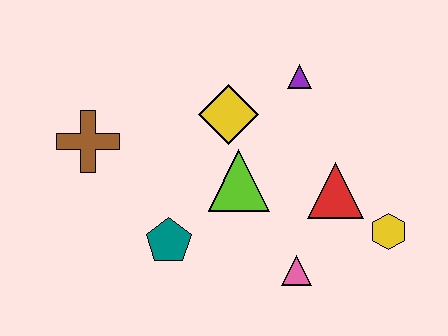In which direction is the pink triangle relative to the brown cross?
The pink triangle is to the right of the brown cross.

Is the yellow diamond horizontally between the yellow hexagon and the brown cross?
Yes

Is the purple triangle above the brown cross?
Yes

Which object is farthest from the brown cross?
The yellow hexagon is farthest from the brown cross.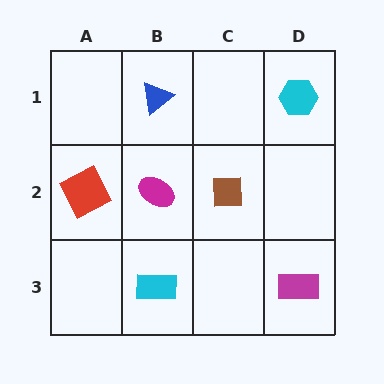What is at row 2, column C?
A brown square.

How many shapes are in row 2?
3 shapes.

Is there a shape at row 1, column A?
No, that cell is empty.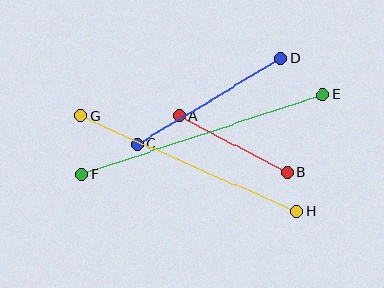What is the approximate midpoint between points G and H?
The midpoint is at approximately (188, 163) pixels.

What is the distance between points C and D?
The distance is approximately 167 pixels.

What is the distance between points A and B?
The distance is approximately 122 pixels.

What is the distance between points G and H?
The distance is approximately 236 pixels.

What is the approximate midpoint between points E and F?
The midpoint is at approximately (203, 135) pixels.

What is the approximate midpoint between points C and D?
The midpoint is at approximately (209, 101) pixels.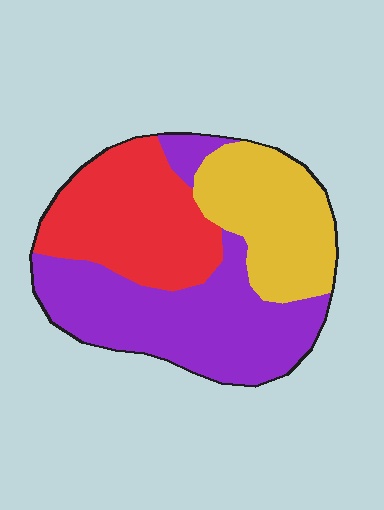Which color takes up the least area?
Yellow, at roughly 25%.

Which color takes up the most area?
Purple, at roughly 45%.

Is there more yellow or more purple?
Purple.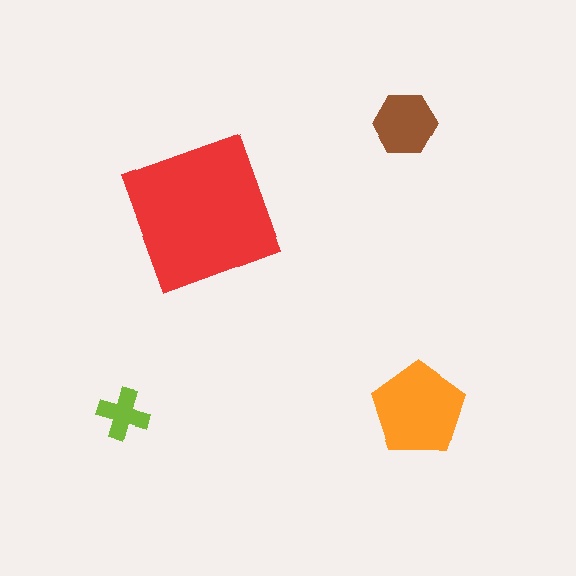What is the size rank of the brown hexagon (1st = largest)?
3rd.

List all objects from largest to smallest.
The red square, the orange pentagon, the brown hexagon, the lime cross.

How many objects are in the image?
There are 4 objects in the image.